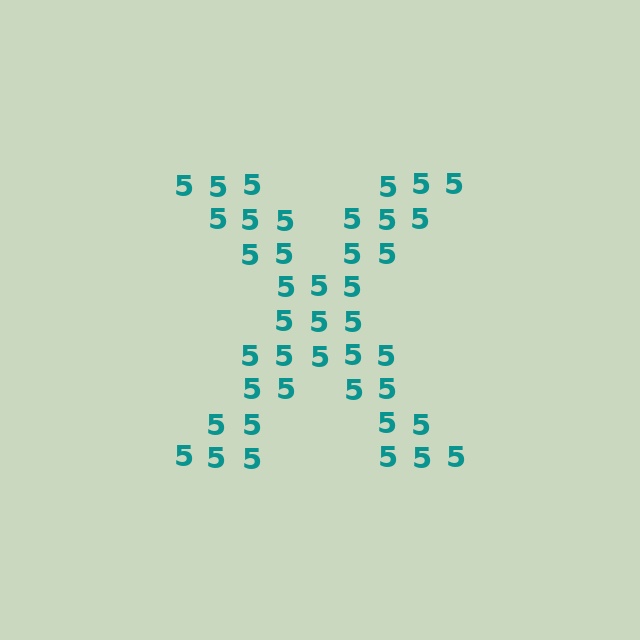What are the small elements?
The small elements are digit 5's.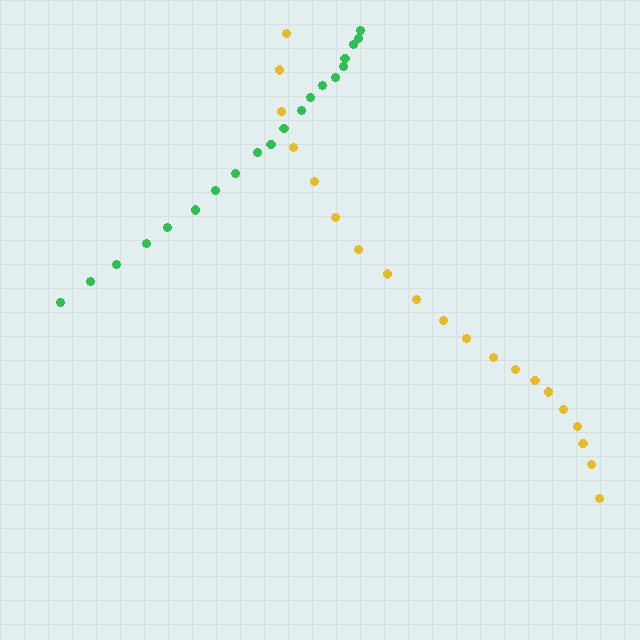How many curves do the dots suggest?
There are 2 distinct paths.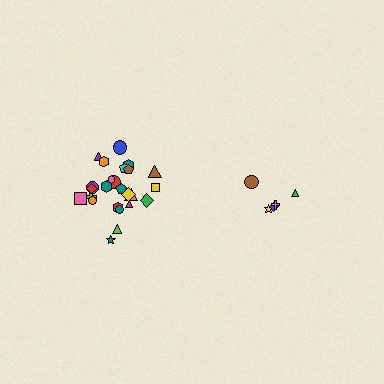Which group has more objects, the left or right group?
The left group.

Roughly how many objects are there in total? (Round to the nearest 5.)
Roughly 30 objects in total.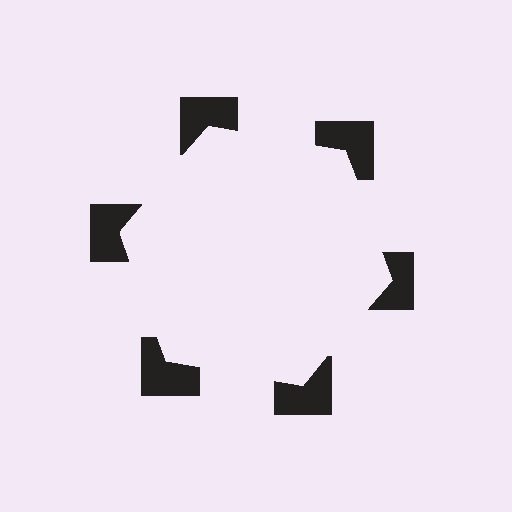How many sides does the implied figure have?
6 sides.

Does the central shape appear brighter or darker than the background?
It typically appears slightly brighter than the background, even though no actual brightness change is drawn.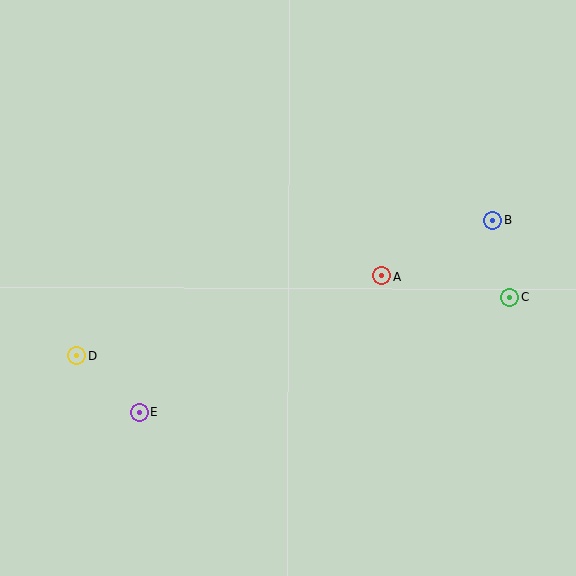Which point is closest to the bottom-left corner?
Point E is closest to the bottom-left corner.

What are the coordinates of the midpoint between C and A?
The midpoint between C and A is at (446, 287).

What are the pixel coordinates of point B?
Point B is at (493, 220).